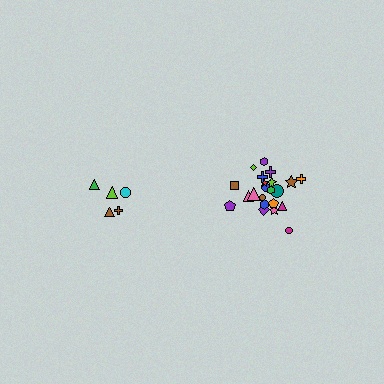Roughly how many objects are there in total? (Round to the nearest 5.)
Roughly 25 objects in total.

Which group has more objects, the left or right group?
The right group.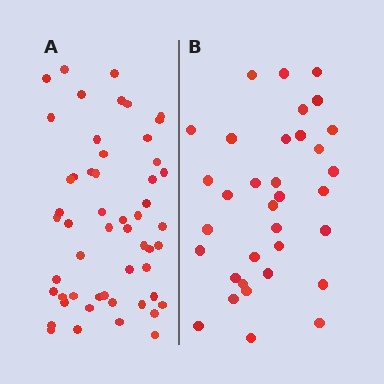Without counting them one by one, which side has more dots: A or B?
Region A (the left region) has more dots.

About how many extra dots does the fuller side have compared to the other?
Region A has approximately 20 more dots than region B.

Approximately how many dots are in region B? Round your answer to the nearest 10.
About 30 dots. (The exact count is 34, which rounds to 30.)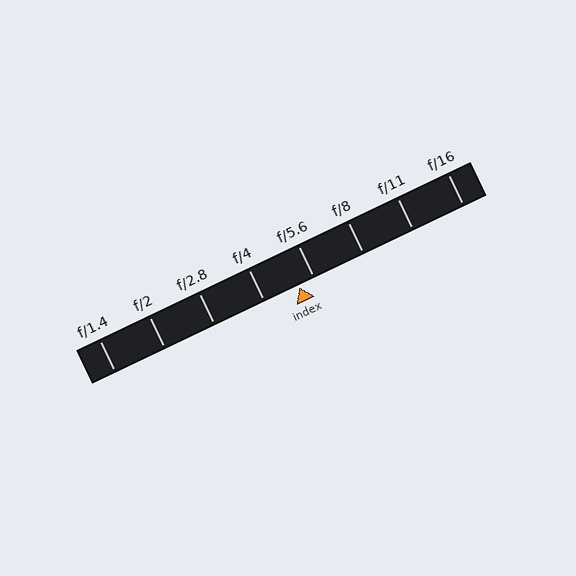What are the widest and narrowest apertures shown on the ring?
The widest aperture shown is f/1.4 and the narrowest is f/16.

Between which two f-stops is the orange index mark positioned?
The index mark is between f/4 and f/5.6.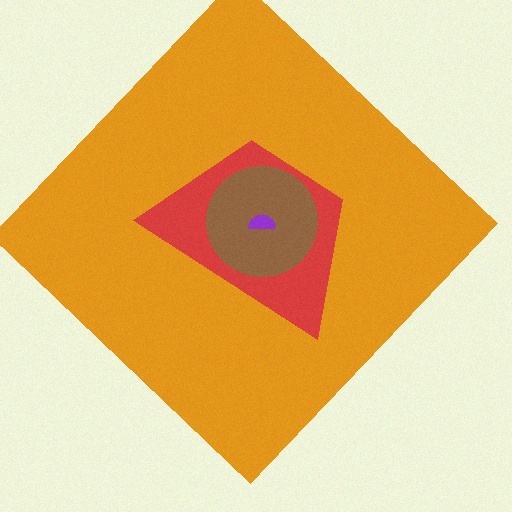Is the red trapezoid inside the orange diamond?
Yes.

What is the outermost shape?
The orange diamond.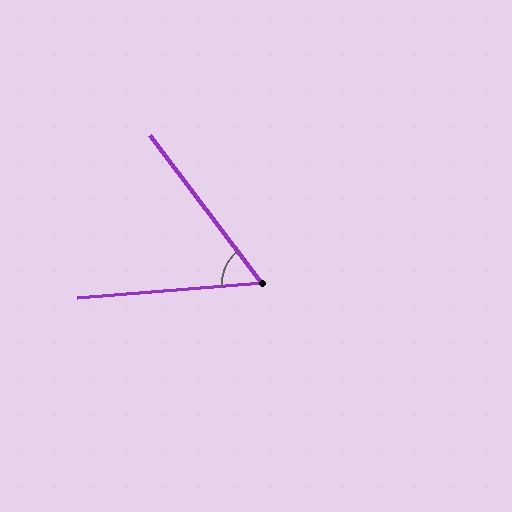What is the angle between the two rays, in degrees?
Approximately 58 degrees.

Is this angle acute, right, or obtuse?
It is acute.